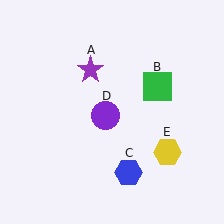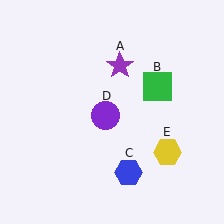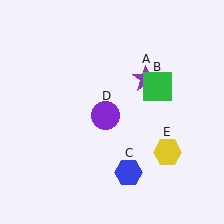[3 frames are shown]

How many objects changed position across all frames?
1 object changed position: purple star (object A).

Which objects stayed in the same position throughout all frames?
Green square (object B) and blue hexagon (object C) and purple circle (object D) and yellow hexagon (object E) remained stationary.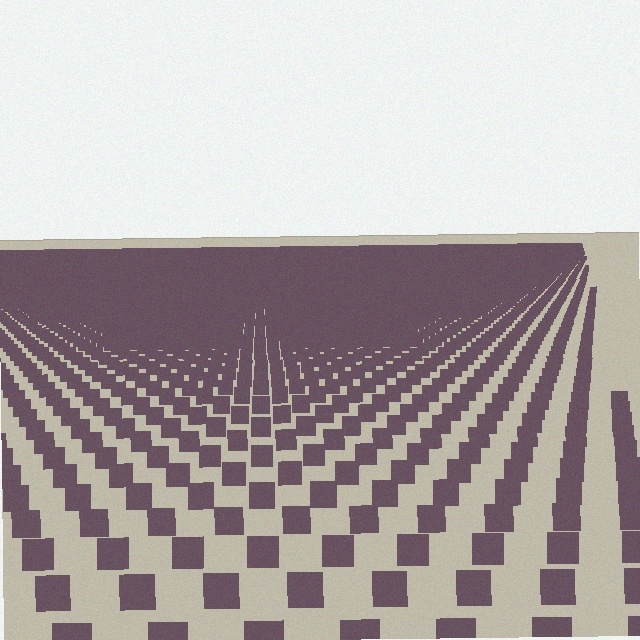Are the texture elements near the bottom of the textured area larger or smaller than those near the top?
Larger. Near the bottom, elements are closer to the viewer and appear at a bigger on-screen size.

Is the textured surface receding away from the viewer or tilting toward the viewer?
The surface is receding away from the viewer. Texture elements get smaller and denser toward the top.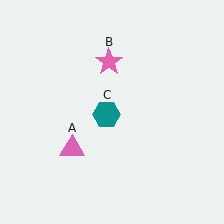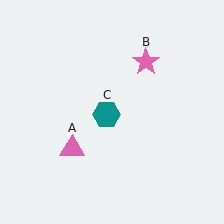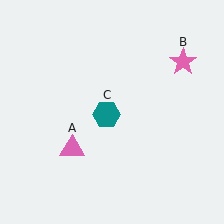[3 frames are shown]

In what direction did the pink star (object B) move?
The pink star (object B) moved right.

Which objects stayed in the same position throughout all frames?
Pink triangle (object A) and teal hexagon (object C) remained stationary.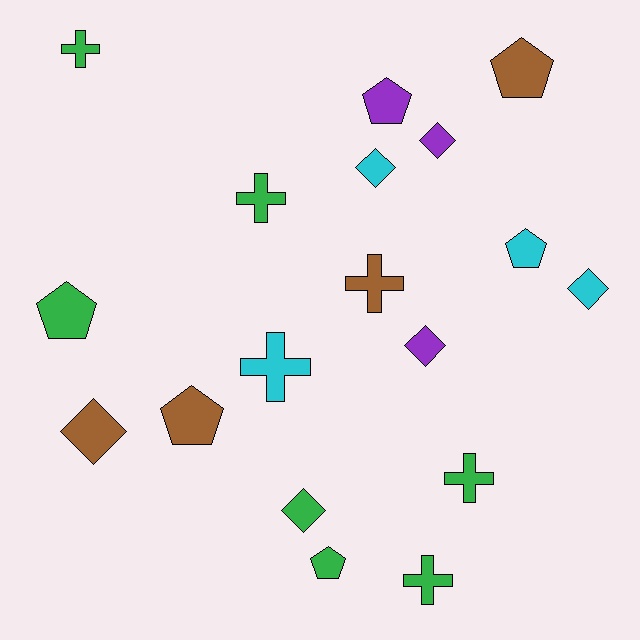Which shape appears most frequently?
Cross, with 6 objects.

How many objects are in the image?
There are 18 objects.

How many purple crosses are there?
There are no purple crosses.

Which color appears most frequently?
Green, with 7 objects.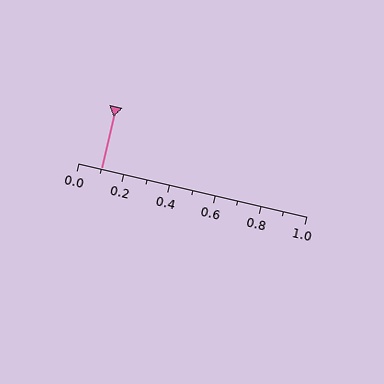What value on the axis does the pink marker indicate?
The marker indicates approximately 0.1.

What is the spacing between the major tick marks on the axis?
The major ticks are spaced 0.2 apart.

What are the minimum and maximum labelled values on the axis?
The axis runs from 0.0 to 1.0.